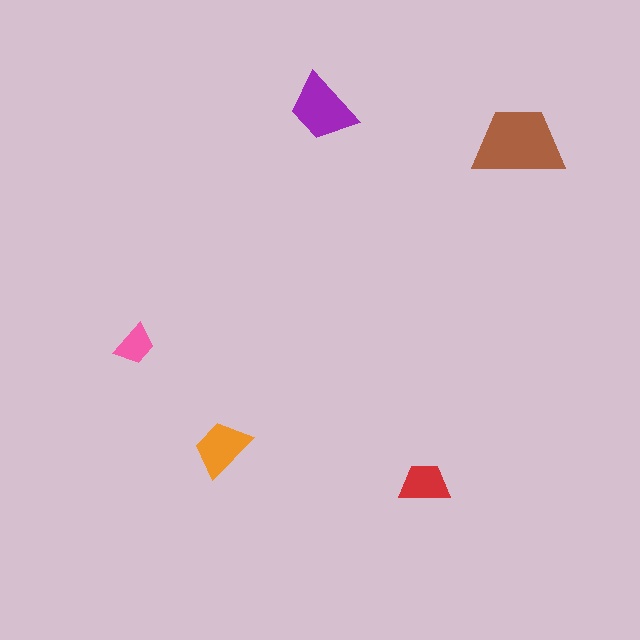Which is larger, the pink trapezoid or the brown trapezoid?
The brown one.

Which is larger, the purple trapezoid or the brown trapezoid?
The brown one.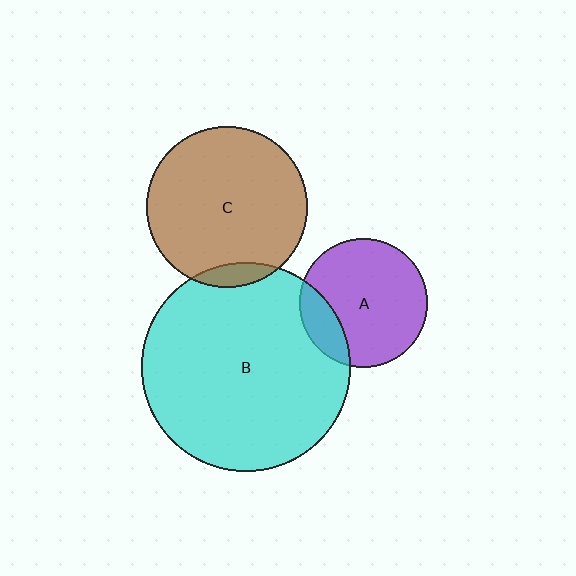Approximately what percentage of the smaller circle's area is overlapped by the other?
Approximately 5%.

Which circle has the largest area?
Circle B (cyan).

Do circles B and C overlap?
Yes.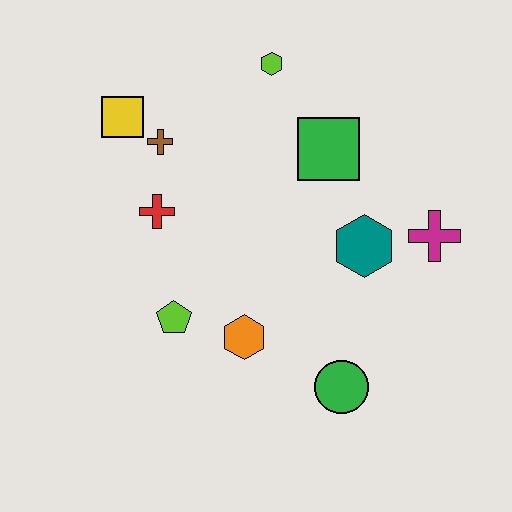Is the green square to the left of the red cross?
No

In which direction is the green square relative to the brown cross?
The green square is to the right of the brown cross.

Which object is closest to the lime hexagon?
The green square is closest to the lime hexagon.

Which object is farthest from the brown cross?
The green circle is farthest from the brown cross.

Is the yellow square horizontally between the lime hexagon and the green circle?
No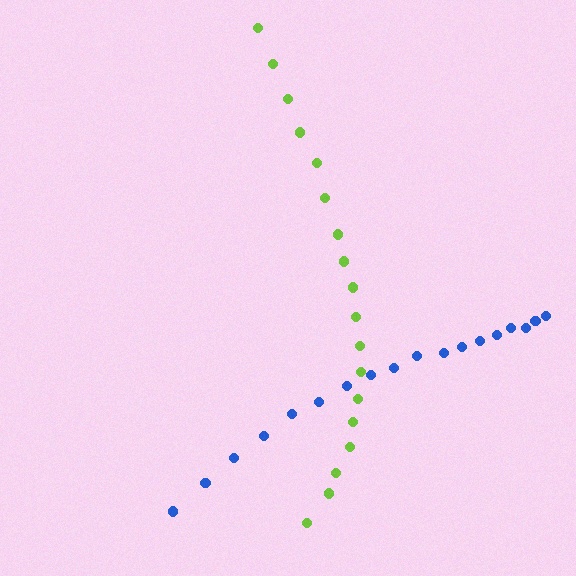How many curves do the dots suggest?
There are 2 distinct paths.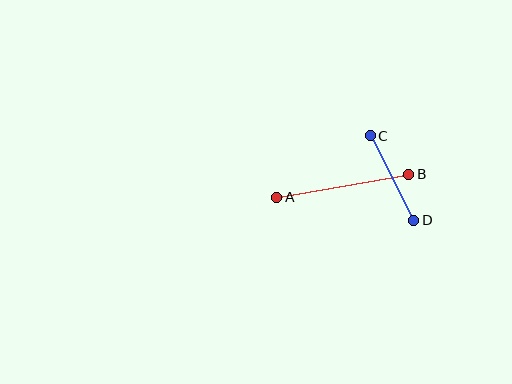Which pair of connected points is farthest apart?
Points A and B are farthest apart.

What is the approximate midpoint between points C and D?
The midpoint is at approximately (392, 178) pixels.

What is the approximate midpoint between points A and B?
The midpoint is at approximately (343, 186) pixels.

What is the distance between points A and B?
The distance is approximately 134 pixels.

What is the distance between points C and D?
The distance is approximately 95 pixels.